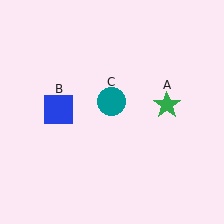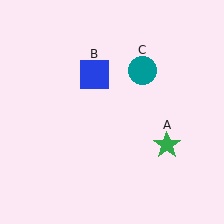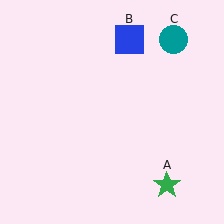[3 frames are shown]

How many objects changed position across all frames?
3 objects changed position: green star (object A), blue square (object B), teal circle (object C).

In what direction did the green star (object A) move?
The green star (object A) moved down.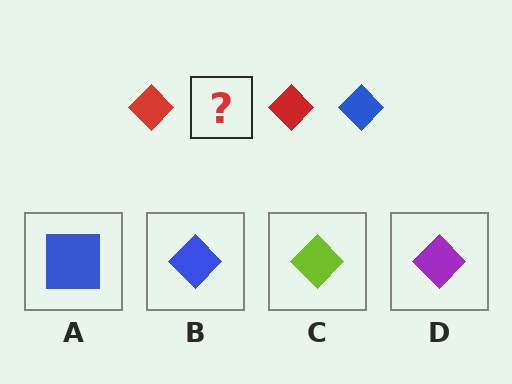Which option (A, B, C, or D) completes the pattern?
B.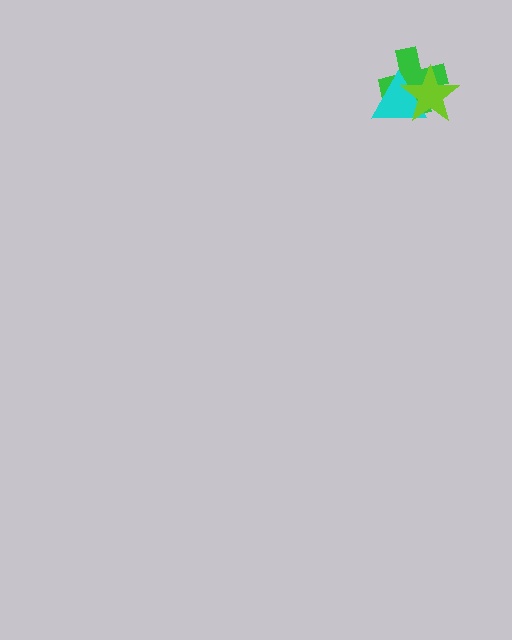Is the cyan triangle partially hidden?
Yes, it is partially covered by another shape.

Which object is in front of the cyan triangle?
The lime star is in front of the cyan triangle.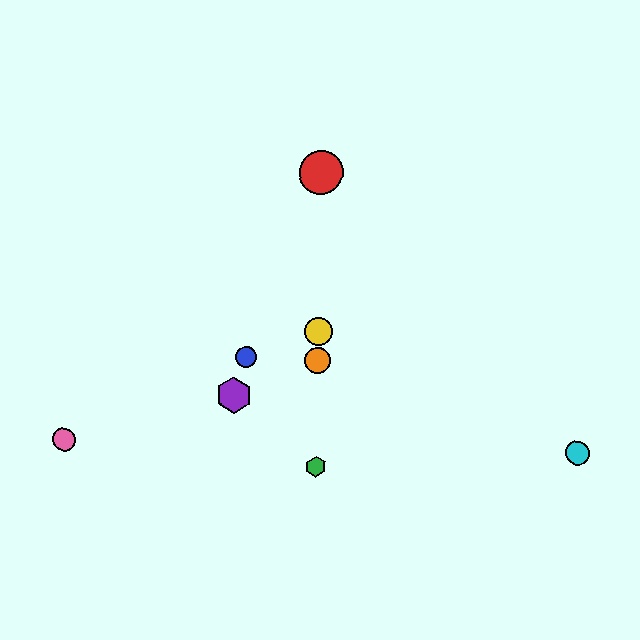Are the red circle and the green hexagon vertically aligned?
Yes, both are at x≈321.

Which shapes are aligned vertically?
The red circle, the green hexagon, the yellow circle, the orange circle are aligned vertically.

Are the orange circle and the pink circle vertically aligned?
No, the orange circle is at x≈318 and the pink circle is at x≈64.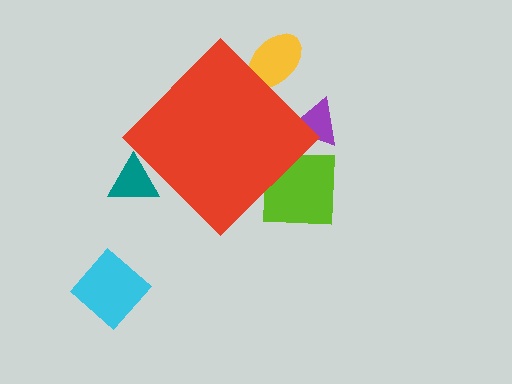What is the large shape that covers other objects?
A red diamond.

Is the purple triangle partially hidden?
Yes, the purple triangle is partially hidden behind the red diamond.